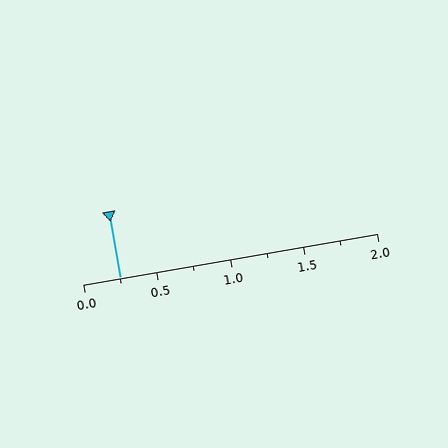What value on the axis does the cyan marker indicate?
The marker indicates approximately 0.25.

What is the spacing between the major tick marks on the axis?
The major ticks are spaced 0.5 apart.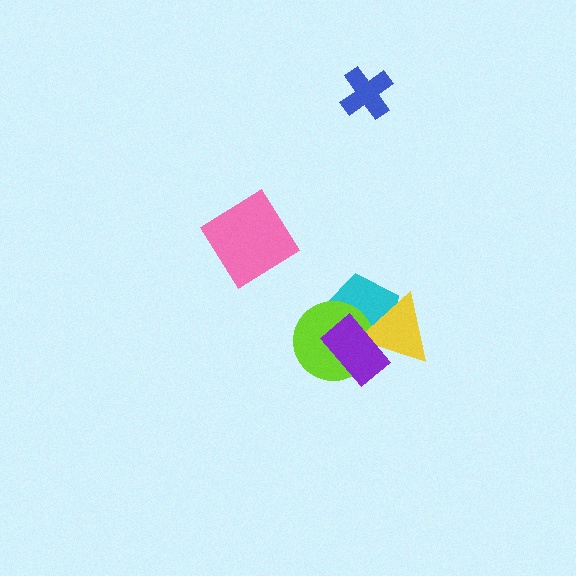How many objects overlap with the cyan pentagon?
3 objects overlap with the cyan pentagon.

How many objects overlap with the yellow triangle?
3 objects overlap with the yellow triangle.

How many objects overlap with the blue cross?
0 objects overlap with the blue cross.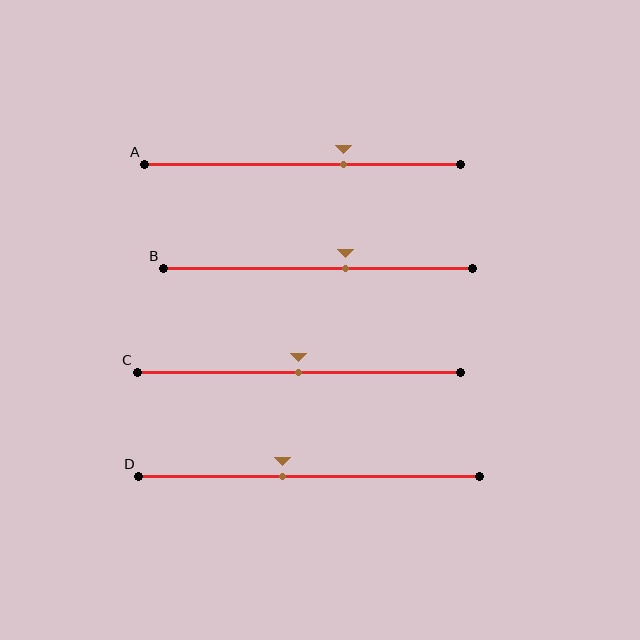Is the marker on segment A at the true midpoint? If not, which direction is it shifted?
No, the marker on segment A is shifted to the right by about 13% of the segment length.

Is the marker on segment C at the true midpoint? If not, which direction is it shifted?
Yes, the marker on segment C is at the true midpoint.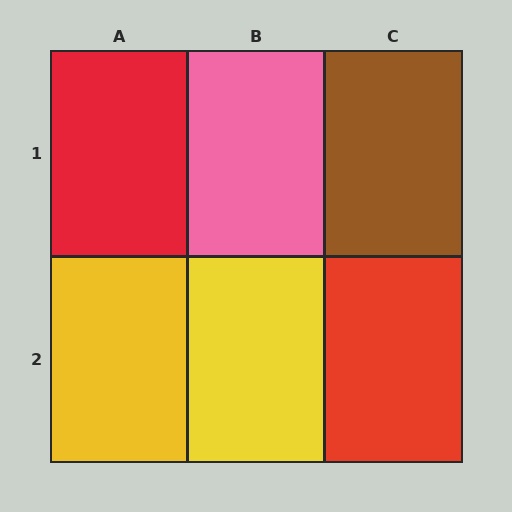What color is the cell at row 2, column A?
Yellow.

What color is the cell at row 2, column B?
Yellow.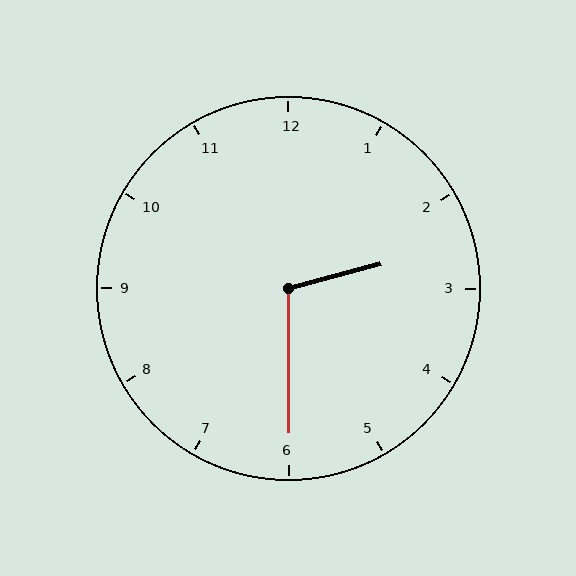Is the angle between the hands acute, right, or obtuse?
It is obtuse.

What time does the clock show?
2:30.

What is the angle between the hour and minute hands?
Approximately 105 degrees.